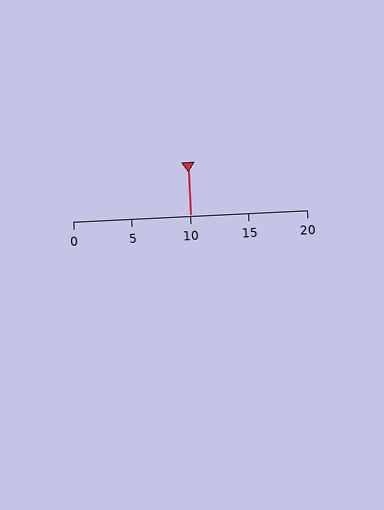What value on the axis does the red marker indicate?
The marker indicates approximately 10.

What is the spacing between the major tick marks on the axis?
The major ticks are spaced 5 apart.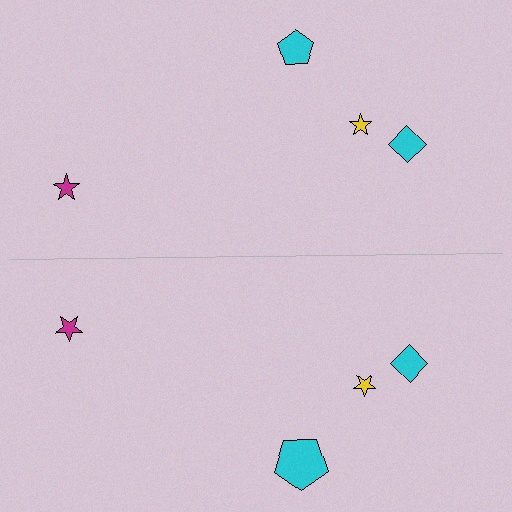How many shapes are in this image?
There are 8 shapes in this image.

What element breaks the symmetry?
The cyan pentagon on the bottom side has a different size than its mirror counterpart.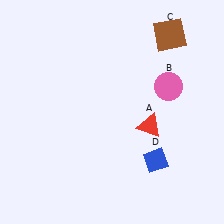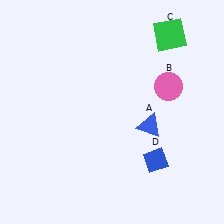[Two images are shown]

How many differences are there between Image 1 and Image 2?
There are 2 differences between the two images.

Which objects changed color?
A changed from red to blue. C changed from brown to green.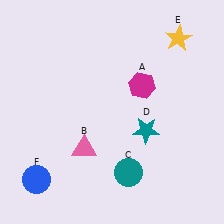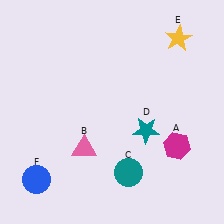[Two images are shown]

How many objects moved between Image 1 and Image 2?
1 object moved between the two images.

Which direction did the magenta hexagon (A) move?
The magenta hexagon (A) moved down.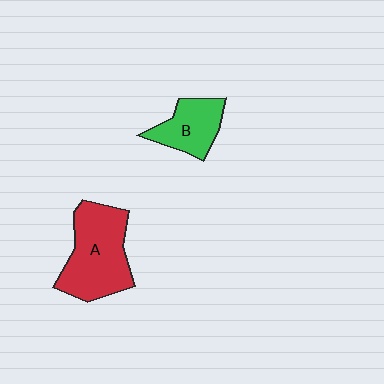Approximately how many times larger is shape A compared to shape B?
Approximately 1.8 times.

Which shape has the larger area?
Shape A (red).